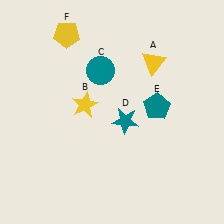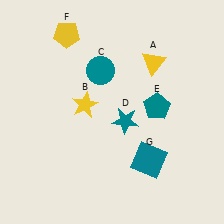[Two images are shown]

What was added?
A teal square (G) was added in Image 2.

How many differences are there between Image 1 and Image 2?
There is 1 difference between the two images.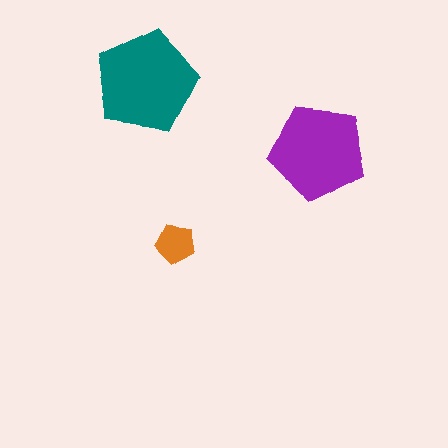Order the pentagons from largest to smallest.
the teal one, the purple one, the orange one.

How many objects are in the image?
There are 3 objects in the image.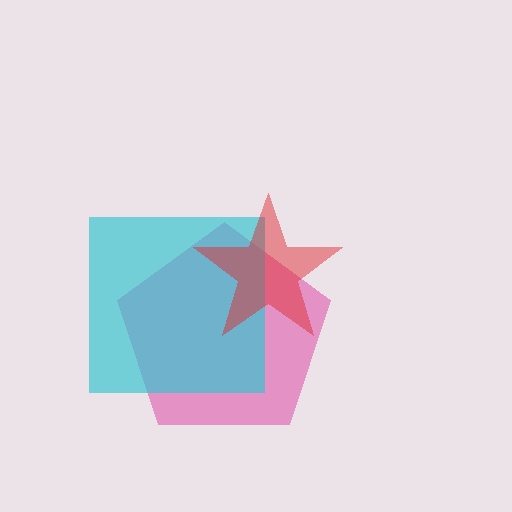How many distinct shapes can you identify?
There are 3 distinct shapes: a pink pentagon, a cyan square, a red star.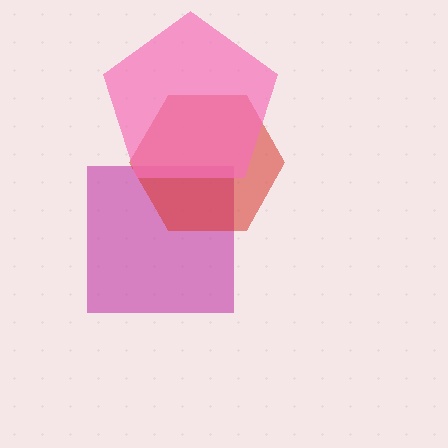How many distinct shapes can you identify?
There are 3 distinct shapes: a magenta square, a red hexagon, a pink pentagon.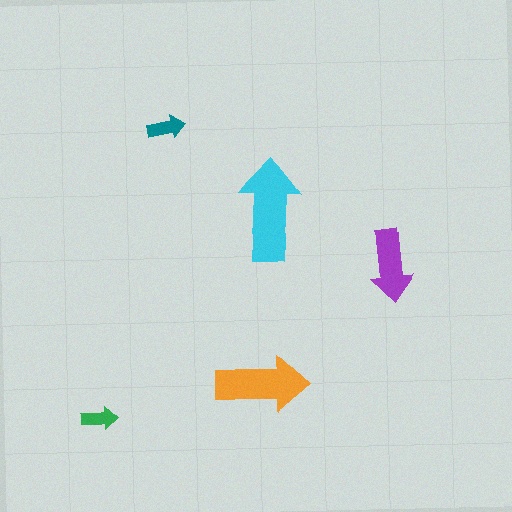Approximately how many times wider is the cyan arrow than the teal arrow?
About 2.5 times wider.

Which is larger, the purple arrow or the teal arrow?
The purple one.